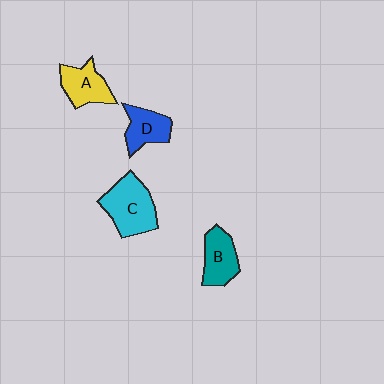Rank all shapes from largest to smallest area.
From largest to smallest: C (cyan), A (yellow), B (teal), D (blue).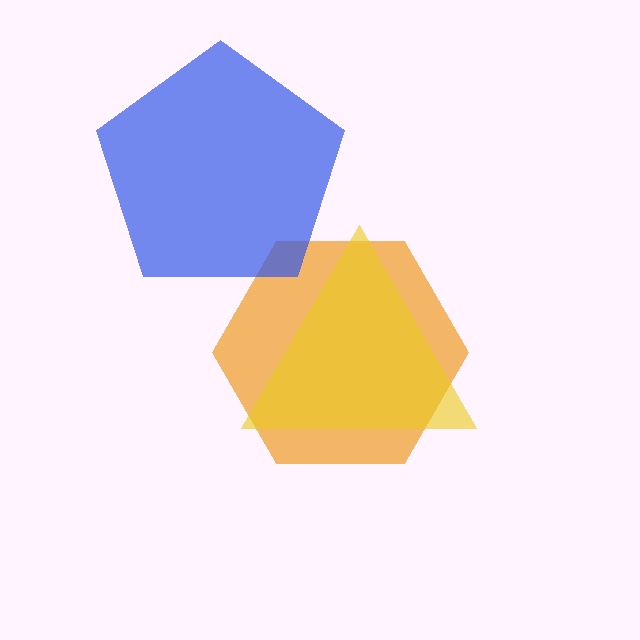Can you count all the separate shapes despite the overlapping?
Yes, there are 3 separate shapes.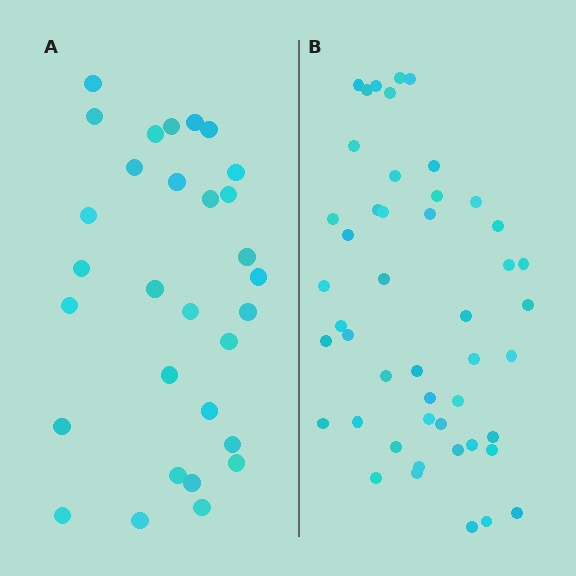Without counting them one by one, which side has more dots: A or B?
Region B (the right region) has more dots.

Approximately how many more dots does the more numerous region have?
Region B has approximately 15 more dots than region A.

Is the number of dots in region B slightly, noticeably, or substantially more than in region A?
Region B has substantially more. The ratio is roughly 1.6 to 1.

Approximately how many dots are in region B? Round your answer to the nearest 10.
About 50 dots. (The exact count is 47, which rounds to 50.)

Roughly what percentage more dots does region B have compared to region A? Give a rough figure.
About 55% more.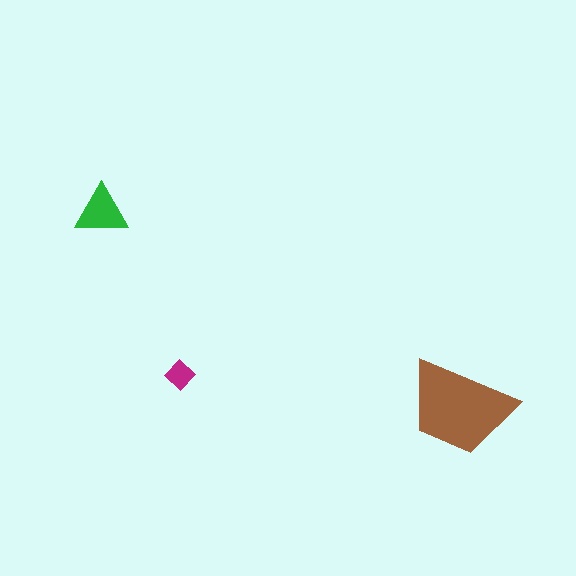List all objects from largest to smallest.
The brown trapezoid, the green triangle, the magenta diamond.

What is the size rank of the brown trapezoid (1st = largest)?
1st.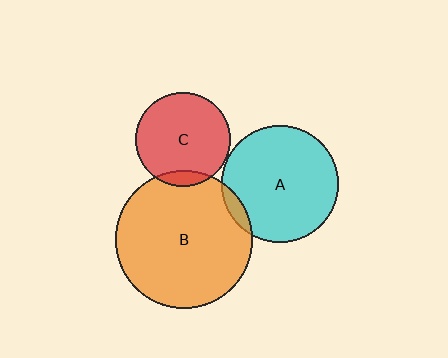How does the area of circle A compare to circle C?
Approximately 1.6 times.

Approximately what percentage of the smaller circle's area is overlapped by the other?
Approximately 10%.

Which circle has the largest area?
Circle B (orange).